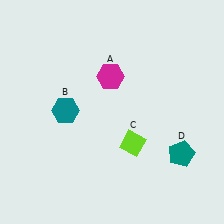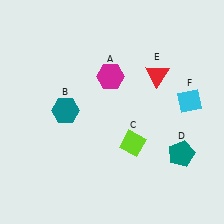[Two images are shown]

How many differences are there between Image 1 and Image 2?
There are 2 differences between the two images.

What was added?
A red triangle (E), a cyan diamond (F) were added in Image 2.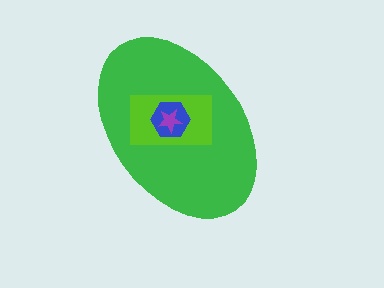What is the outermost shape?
The green ellipse.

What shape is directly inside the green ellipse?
The lime rectangle.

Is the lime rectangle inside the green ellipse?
Yes.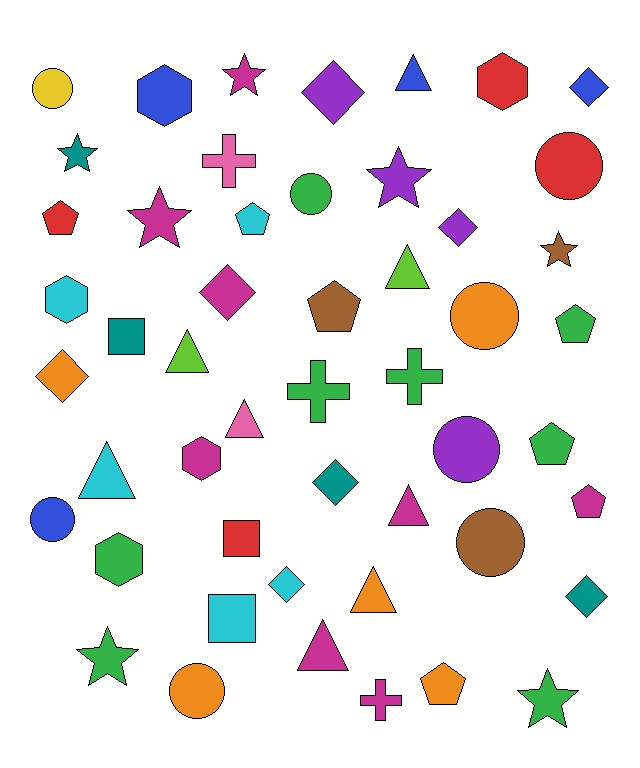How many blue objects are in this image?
There are 4 blue objects.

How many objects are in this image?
There are 50 objects.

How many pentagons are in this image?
There are 7 pentagons.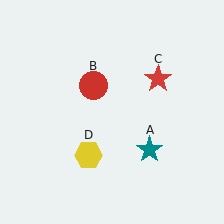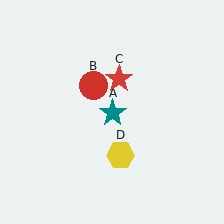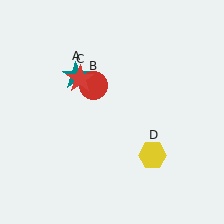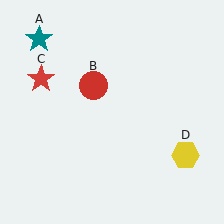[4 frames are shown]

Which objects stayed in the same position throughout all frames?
Red circle (object B) remained stationary.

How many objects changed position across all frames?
3 objects changed position: teal star (object A), red star (object C), yellow hexagon (object D).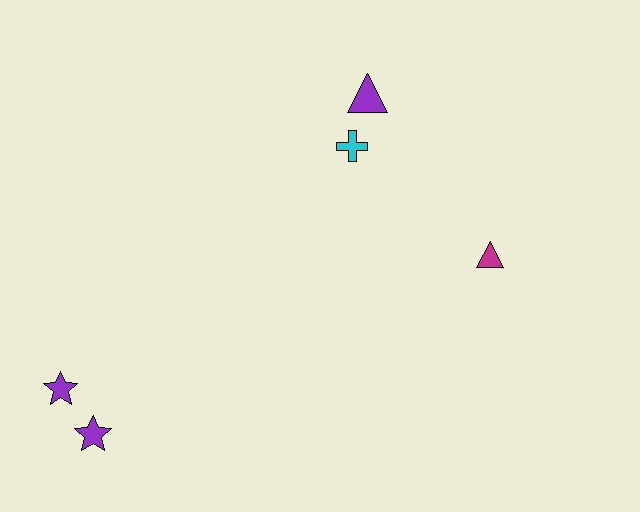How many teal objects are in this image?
There are no teal objects.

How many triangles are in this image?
There are 2 triangles.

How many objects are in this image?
There are 5 objects.